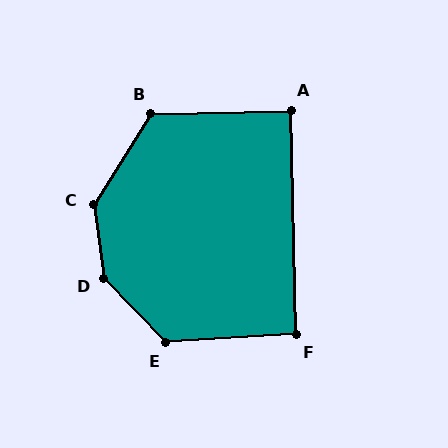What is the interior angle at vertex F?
Approximately 92 degrees (approximately right).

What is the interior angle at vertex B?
Approximately 124 degrees (obtuse).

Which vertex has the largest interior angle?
D, at approximately 144 degrees.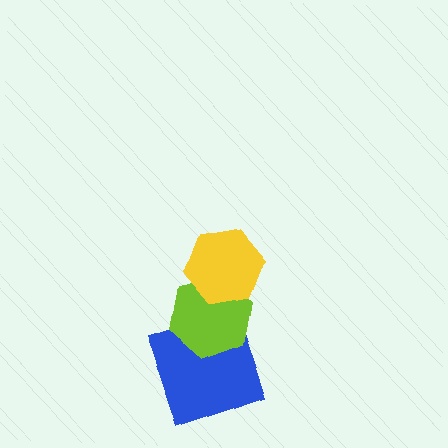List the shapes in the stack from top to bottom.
From top to bottom: the yellow hexagon, the lime hexagon, the blue square.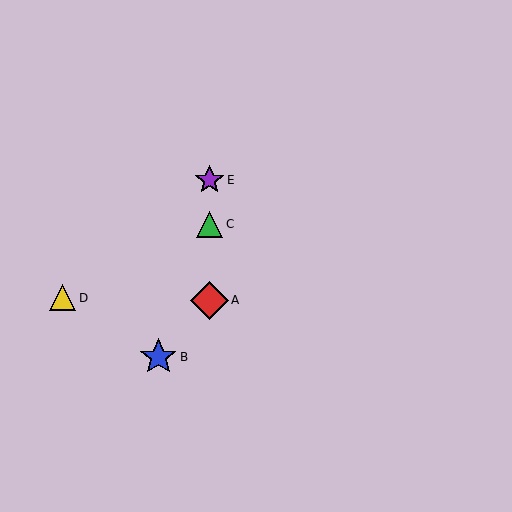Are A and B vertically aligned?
No, A is at x≈209 and B is at x≈158.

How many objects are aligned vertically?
3 objects (A, C, E) are aligned vertically.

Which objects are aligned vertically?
Objects A, C, E are aligned vertically.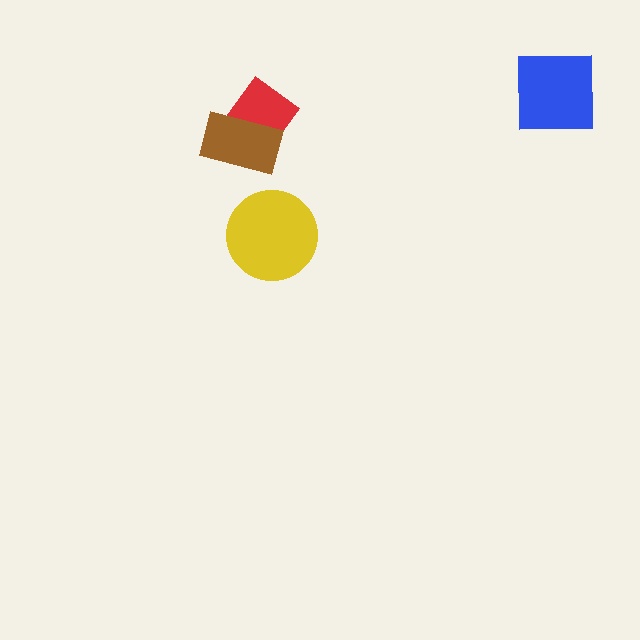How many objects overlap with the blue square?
0 objects overlap with the blue square.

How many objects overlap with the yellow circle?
0 objects overlap with the yellow circle.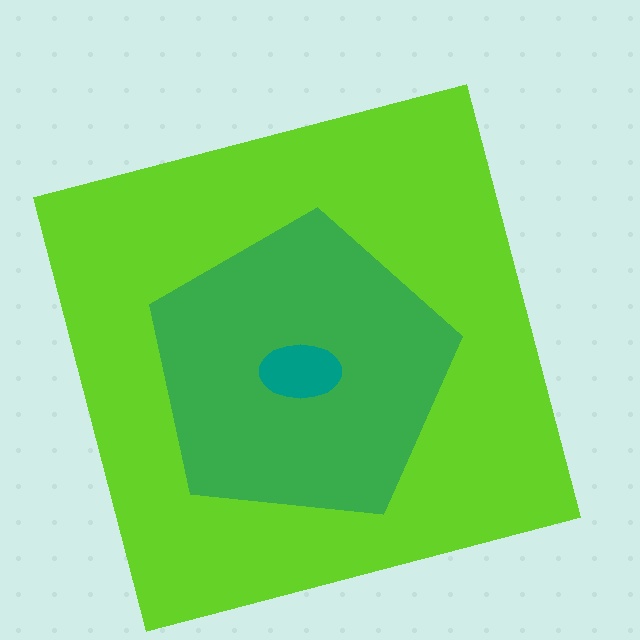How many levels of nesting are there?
3.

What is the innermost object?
The teal ellipse.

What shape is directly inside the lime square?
The green pentagon.